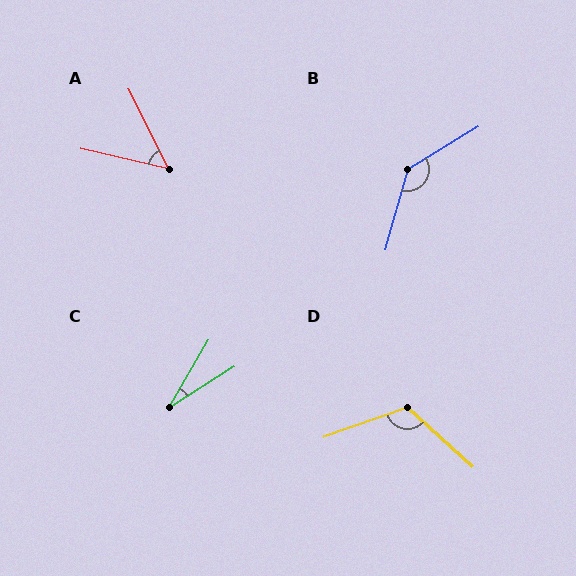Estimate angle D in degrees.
Approximately 118 degrees.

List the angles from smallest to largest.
C (27°), A (50°), D (118°), B (137°).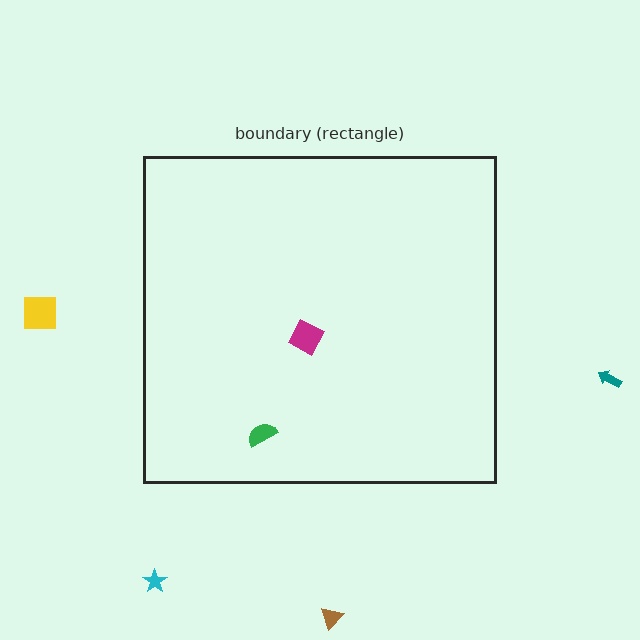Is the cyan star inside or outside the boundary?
Outside.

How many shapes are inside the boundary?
2 inside, 4 outside.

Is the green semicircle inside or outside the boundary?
Inside.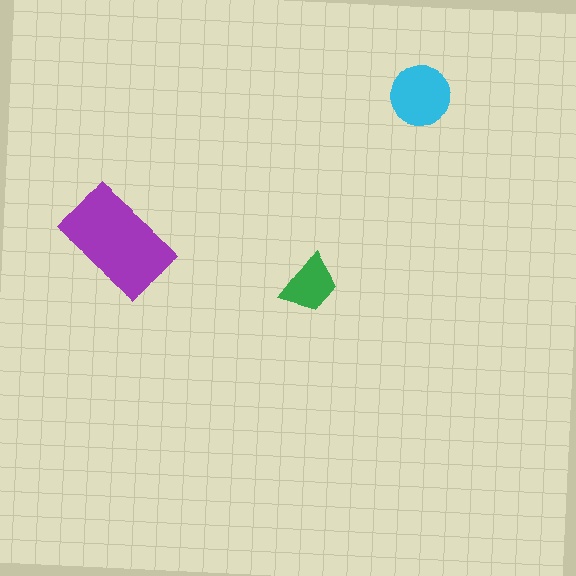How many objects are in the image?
There are 3 objects in the image.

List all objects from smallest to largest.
The green trapezoid, the cyan circle, the purple rectangle.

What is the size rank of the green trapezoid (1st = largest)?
3rd.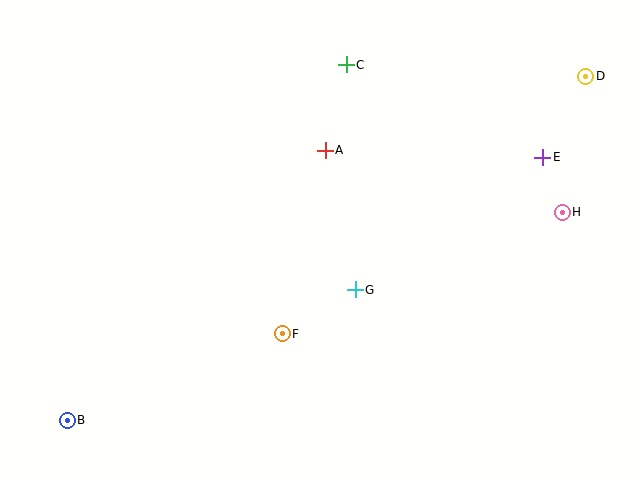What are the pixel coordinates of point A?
Point A is at (325, 150).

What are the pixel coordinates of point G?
Point G is at (355, 290).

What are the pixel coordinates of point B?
Point B is at (67, 420).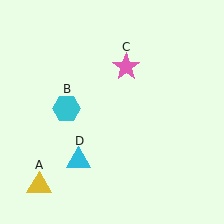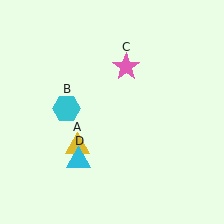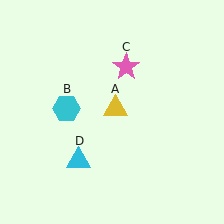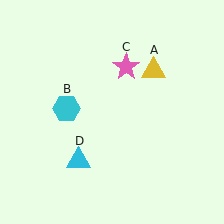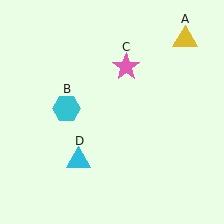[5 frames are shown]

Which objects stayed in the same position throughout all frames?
Cyan hexagon (object B) and pink star (object C) and cyan triangle (object D) remained stationary.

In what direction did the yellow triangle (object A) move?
The yellow triangle (object A) moved up and to the right.